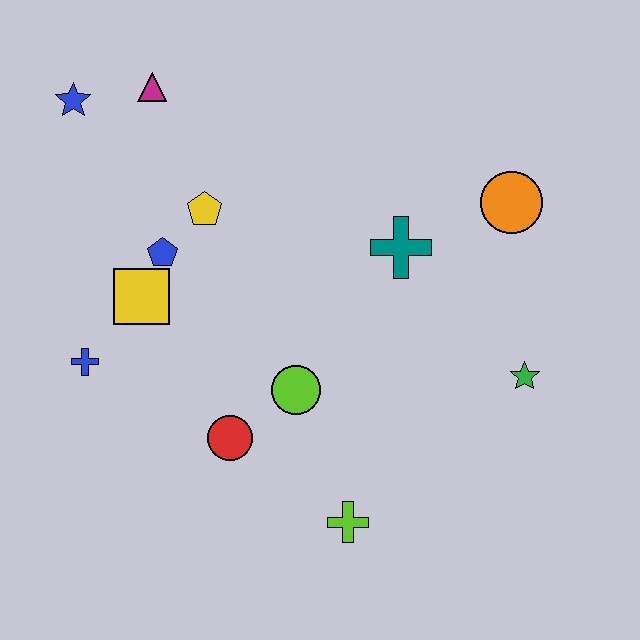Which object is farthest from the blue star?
The green star is farthest from the blue star.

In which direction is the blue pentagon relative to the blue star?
The blue pentagon is below the blue star.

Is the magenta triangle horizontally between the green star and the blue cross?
Yes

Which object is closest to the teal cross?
The orange circle is closest to the teal cross.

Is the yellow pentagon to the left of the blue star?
No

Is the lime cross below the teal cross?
Yes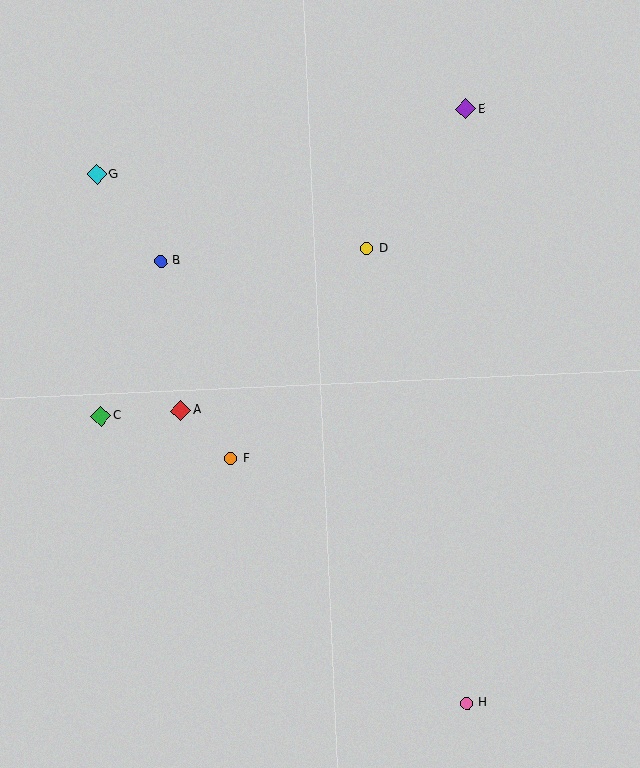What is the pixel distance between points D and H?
The distance between D and H is 465 pixels.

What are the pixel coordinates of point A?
Point A is at (181, 410).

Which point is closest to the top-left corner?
Point G is closest to the top-left corner.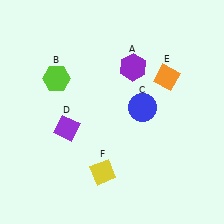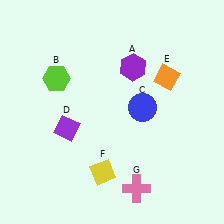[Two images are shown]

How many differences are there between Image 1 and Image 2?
There is 1 difference between the two images.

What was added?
A pink cross (G) was added in Image 2.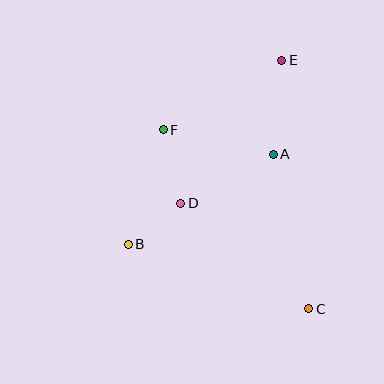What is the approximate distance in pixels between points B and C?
The distance between B and C is approximately 192 pixels.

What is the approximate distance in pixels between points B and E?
The distance between B and E is approximately 239 pixels.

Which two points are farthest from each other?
Points C and E are farthest from each other.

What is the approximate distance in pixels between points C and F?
The distance between C and F is approximately 231 pixels.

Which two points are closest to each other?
Points B and D are closest to each other.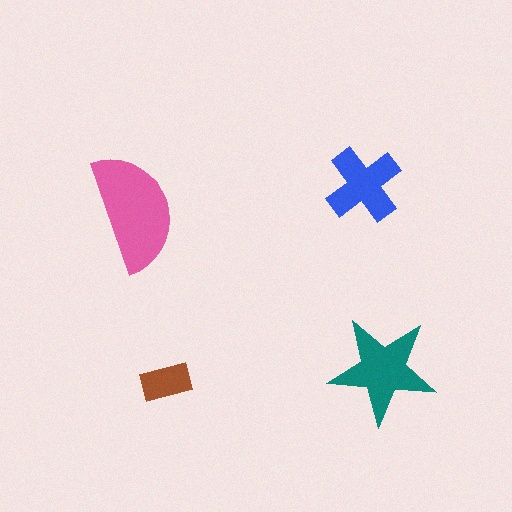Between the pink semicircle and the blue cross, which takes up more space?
The pink semicircle.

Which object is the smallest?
The brown rectangle.